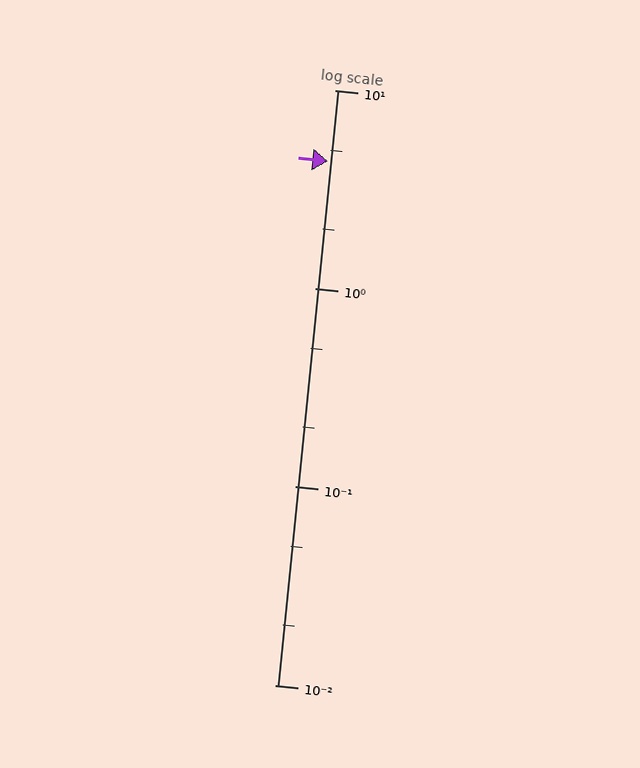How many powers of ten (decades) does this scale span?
The scale spans 3 decades, from 0.01 to 10.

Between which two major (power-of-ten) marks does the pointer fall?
The pointer is between 1 and 10.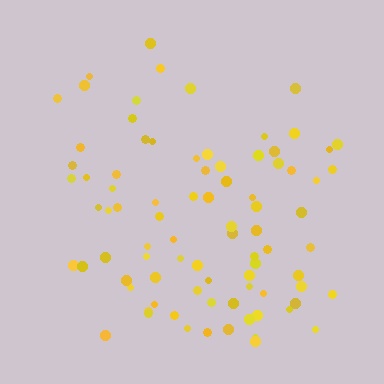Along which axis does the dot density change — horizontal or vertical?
Vertical.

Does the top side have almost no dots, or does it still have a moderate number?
Still a moderate number, just noticeably fewer than the bottom.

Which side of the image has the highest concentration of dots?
The bottom.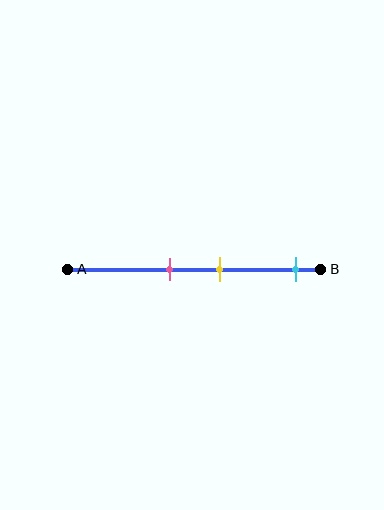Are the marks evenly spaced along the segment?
No, the marks are not evenly spaced.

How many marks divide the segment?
There are 3 marks dividing the segment.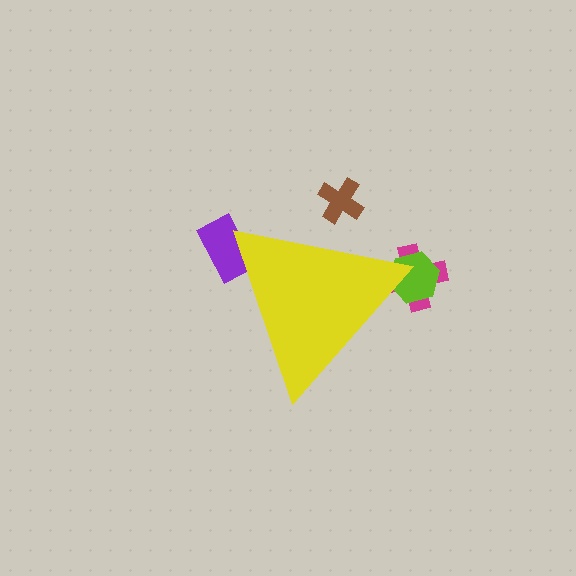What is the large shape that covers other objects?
A yellow triangle.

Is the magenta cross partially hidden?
Yes, the magenta cross is partially hidden behind the yellow triangle.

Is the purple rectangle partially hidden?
Yes, the purple rectangle is partially hidden behind the yellow triangle.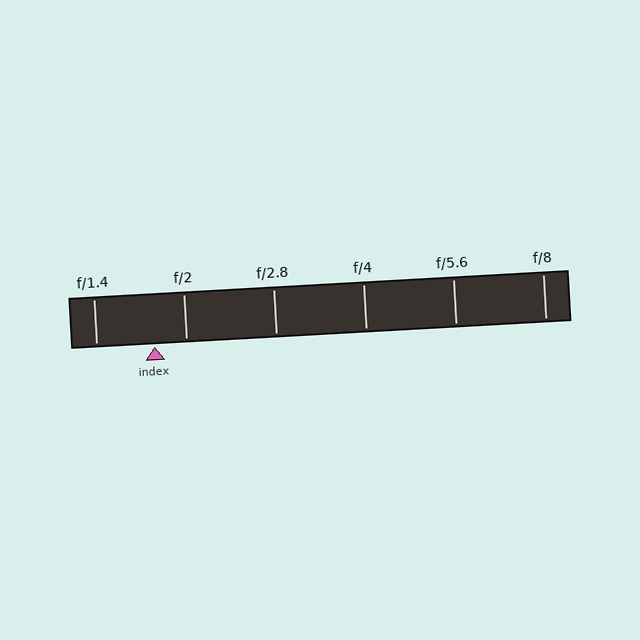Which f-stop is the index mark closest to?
The index mark is closest to f/2.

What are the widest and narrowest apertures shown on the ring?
The widest aperture shown is f/1.4 and the narrowest is f/8.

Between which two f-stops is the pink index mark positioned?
The index mark is between f/1.4 and f/2.